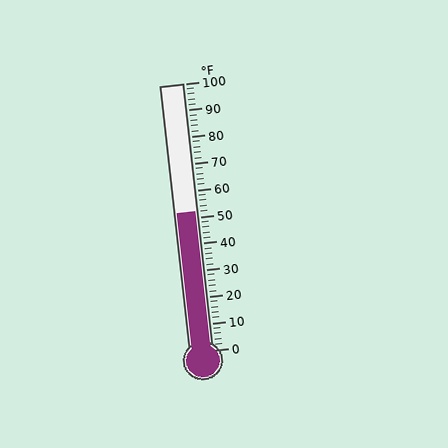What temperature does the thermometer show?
The thermometer shows approximately 52°F.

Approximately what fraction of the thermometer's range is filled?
The thermometer is filled to approximately 50% of its range.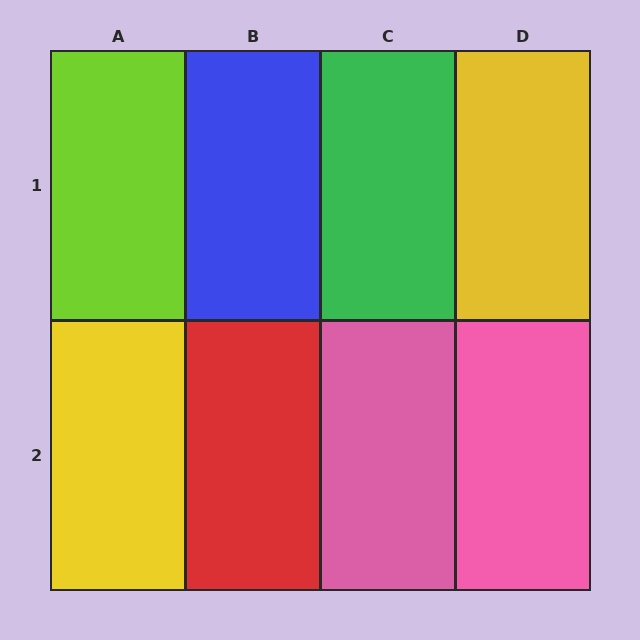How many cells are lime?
1 cell is lime.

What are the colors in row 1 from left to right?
Lime, blue, green, yellow.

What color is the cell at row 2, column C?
Pink.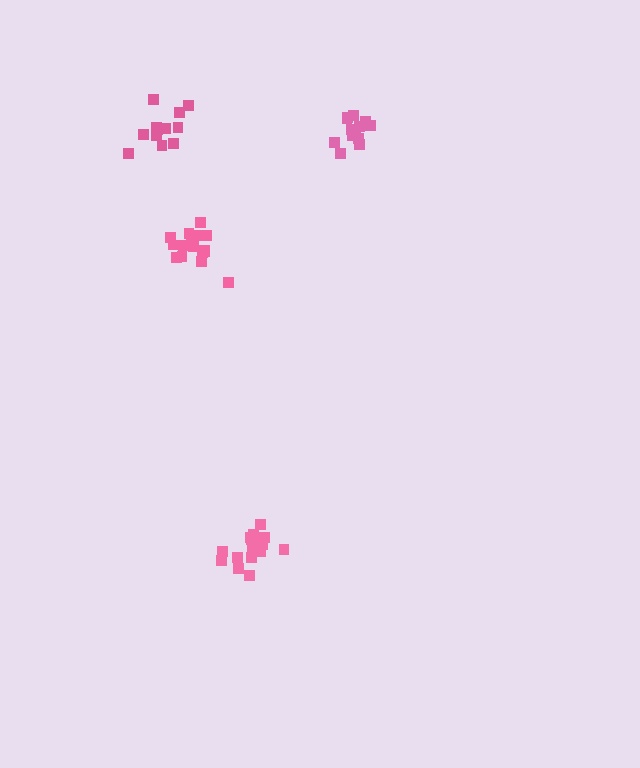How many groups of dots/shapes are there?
There are 4 groups.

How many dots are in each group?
Group 1: 13 dots, Group 2: 13 dots, Group 3: 16 dots, Group 4: 16 dots (58 total).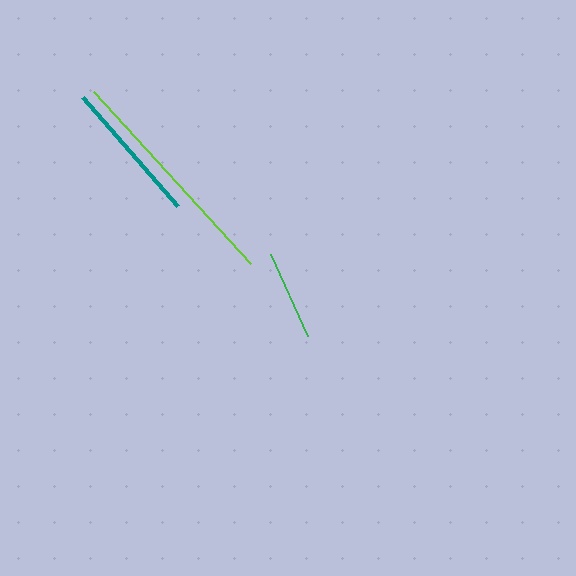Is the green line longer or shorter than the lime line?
The lime line is longer than the green line.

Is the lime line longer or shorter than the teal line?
The lime line is longer than the teal line.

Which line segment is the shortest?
The green line is the shortest at approximately 89 pixels.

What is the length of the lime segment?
The lime segment is approximately 232 pixels long.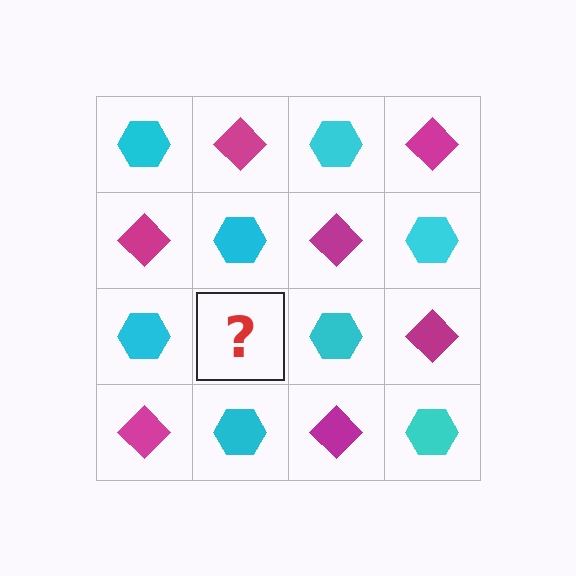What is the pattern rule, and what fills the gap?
The rule is that it alternates cyan hexagon and magenta diamond in a checkerboard pattern. The gap should be filled with a magenta diamond.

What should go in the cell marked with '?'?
The missing cell should contain a magenta diamond.